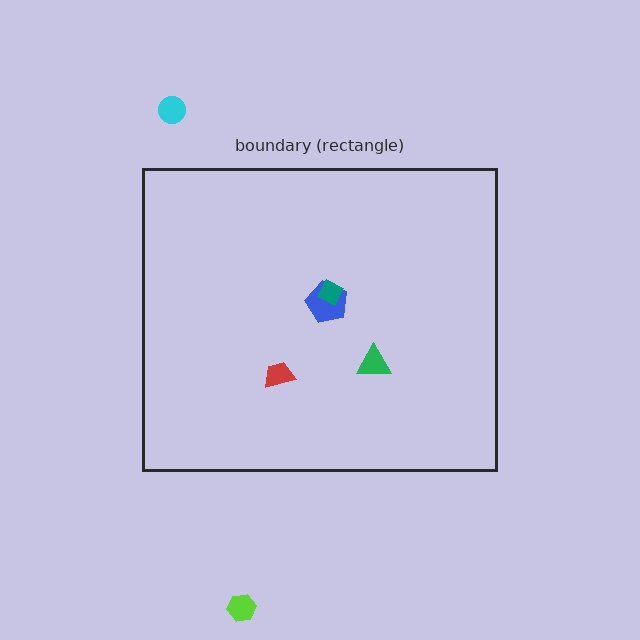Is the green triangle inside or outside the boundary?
Inside.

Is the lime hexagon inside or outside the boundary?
Outside.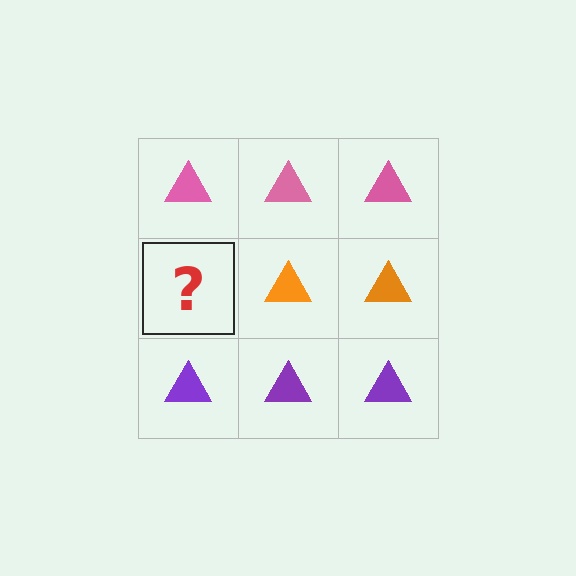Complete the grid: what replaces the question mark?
The question mark should be replaced with an orange triangle.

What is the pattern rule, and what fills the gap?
The rule is that each row has a consistent color. The gap should be filled with an orange triangle.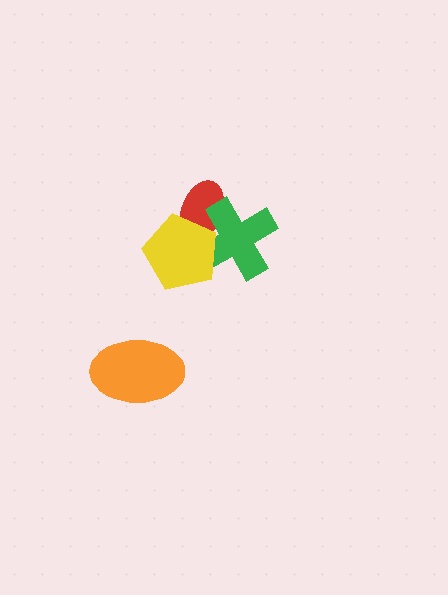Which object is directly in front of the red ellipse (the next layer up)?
The green cross is directly in front of the red ellipse.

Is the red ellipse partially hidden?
Yes, it is partially covered by another shape.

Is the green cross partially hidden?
Yes, it is partially covered by another shape.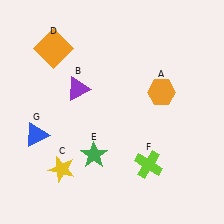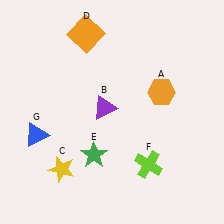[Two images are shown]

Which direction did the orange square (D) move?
The orange square (D) moved right.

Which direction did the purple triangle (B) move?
The purple triangle (B) moved right.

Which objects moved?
The objects that moved are: the purple triangle (B), the orange square (D).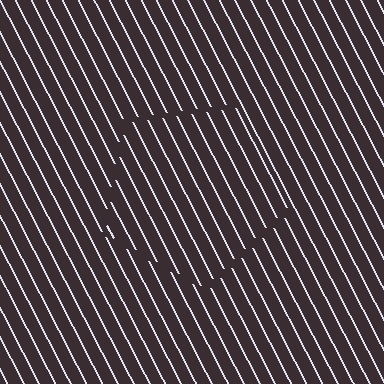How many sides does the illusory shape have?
5 sides — the line-ends trace a pentagon.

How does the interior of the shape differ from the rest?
The interior of the shape contains the same grating, shifted by half a period — the contour is defined by the phase discontinuity where line-ends from the inner and outer gratings abut.